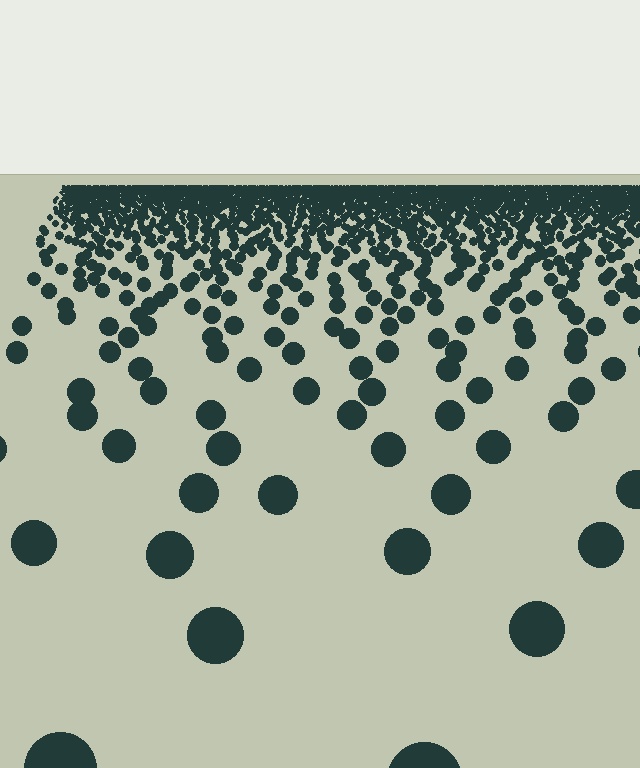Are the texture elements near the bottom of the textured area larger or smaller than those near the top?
Larger. Near the bottom, elements are closer to the viewer and appear at a bigger on-screen size.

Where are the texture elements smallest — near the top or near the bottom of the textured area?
Near the top.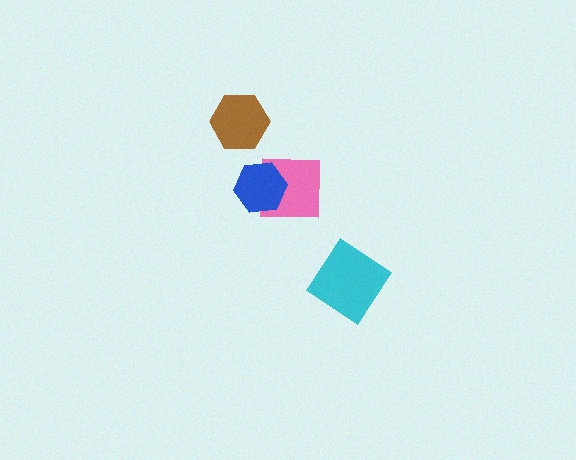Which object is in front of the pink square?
The blue hexagon is in front of the pink square.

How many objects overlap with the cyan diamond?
0 objects overlap with the cyan diamond.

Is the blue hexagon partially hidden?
No, no other shape covers it.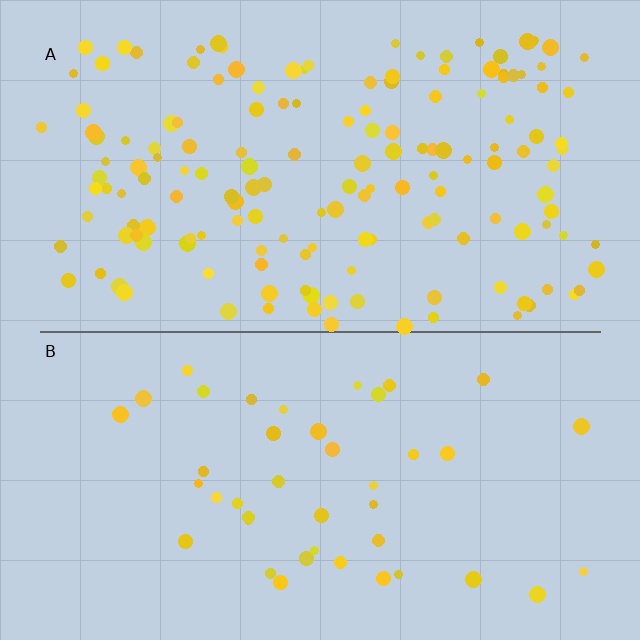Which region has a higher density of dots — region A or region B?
A (the top).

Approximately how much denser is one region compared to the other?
Approximately 3.6× — region A over region B.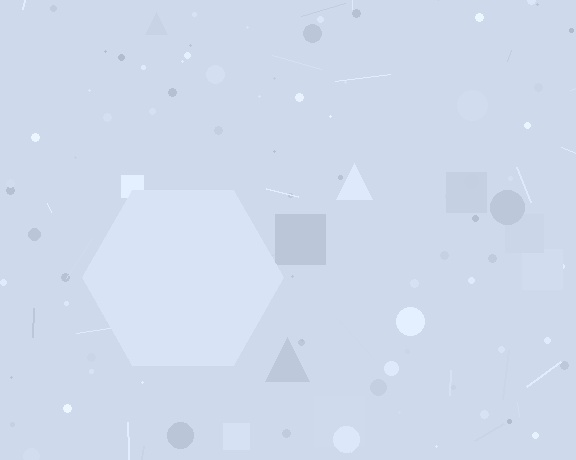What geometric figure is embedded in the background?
A hexagon is embedded in the background.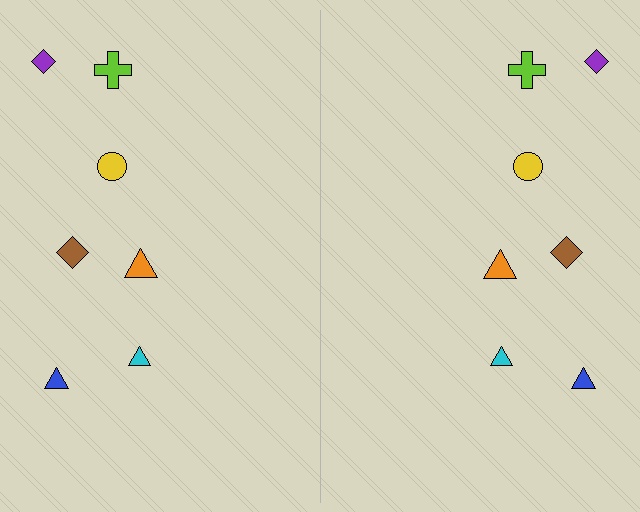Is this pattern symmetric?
Yes, this pattern has bilateral (reflection) symmetry.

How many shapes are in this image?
There are 14 shapes in this image.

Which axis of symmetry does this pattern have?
The pattern has a vertical axis of symmetry running through the center of the image.